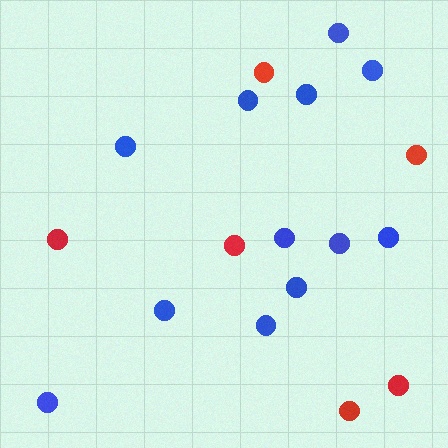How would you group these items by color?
There are 2 groups: one group of red circles (6) and one group of blue circles (12).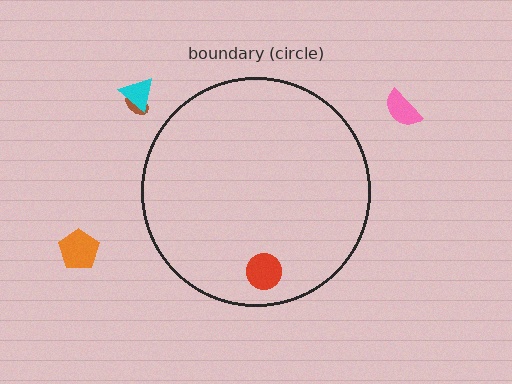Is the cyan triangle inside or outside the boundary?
Outside.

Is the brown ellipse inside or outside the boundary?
Outside.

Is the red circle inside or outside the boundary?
Inside.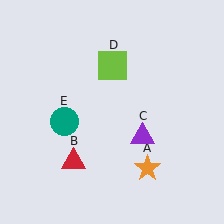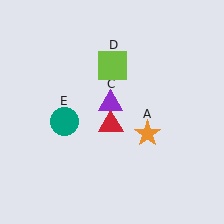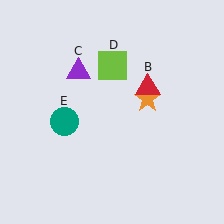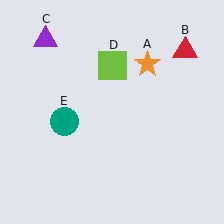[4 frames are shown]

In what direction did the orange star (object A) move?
The orange star (object A) moved up.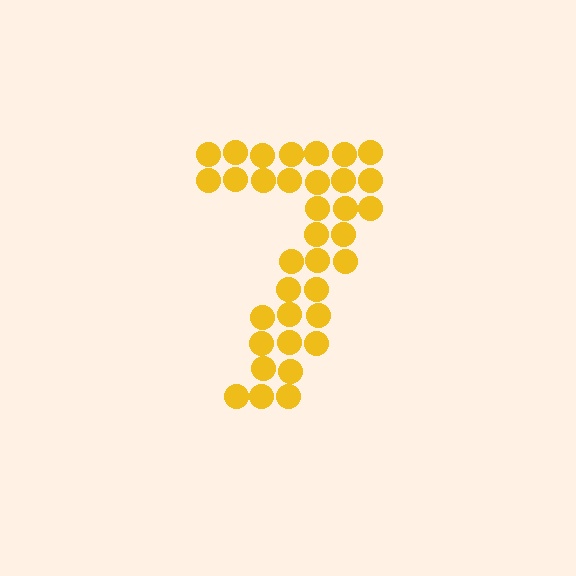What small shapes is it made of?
It is made of small circles.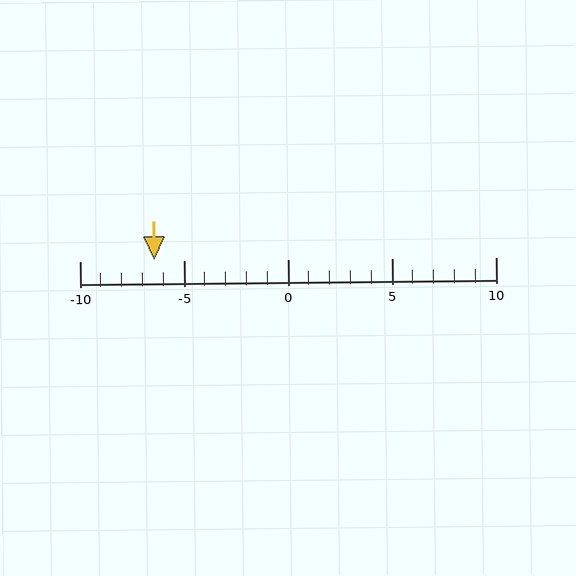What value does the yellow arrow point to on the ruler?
The yellow arrow points to approximately -6.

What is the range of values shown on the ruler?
The ruler shows values from -10 to 10.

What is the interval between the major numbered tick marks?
The major tick marks are spaced 5 units apart.